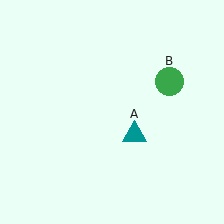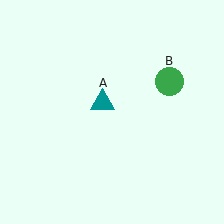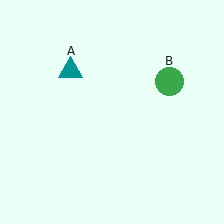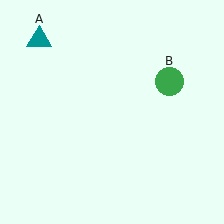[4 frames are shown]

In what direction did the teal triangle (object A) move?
The teal triangle (object A) moved up and to the left.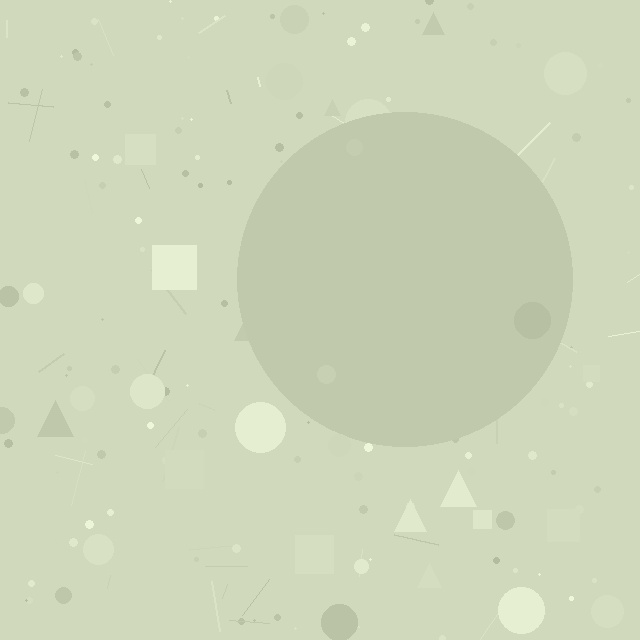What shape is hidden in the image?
A circle is hidden in the image.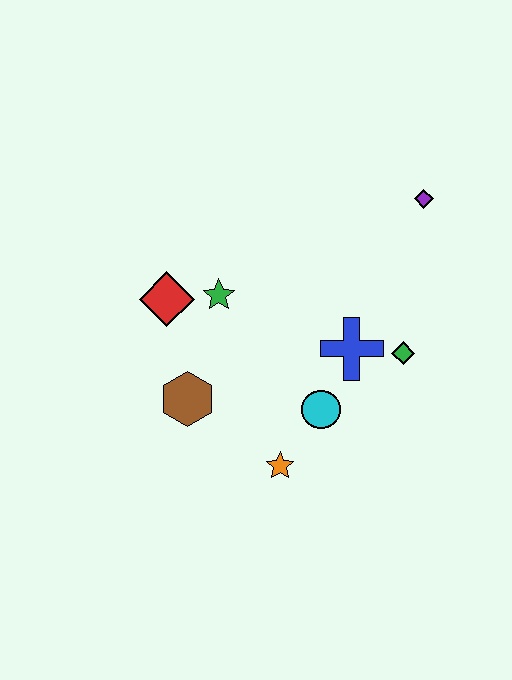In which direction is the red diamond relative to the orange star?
The red diamond is above the orange star.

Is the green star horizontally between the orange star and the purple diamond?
No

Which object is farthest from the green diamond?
The red diamond is farthest from the green diamond.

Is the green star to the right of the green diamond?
No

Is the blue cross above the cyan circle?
Yes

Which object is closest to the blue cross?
The green diamond is closest to the blue cross.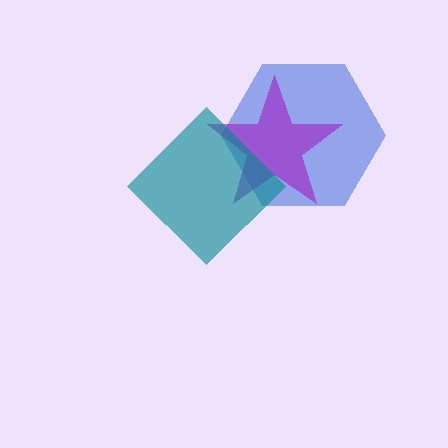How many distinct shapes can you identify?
There are 3 distinct shapes: a blue hexagon, a purple star, a teal diamond.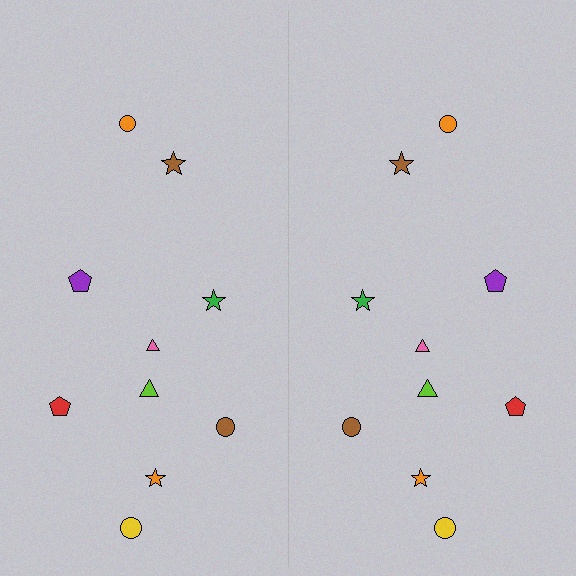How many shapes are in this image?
There are 20 shapes in this image.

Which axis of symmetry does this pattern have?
The pattern has a vertical axis of symmetry running through the center of the image.